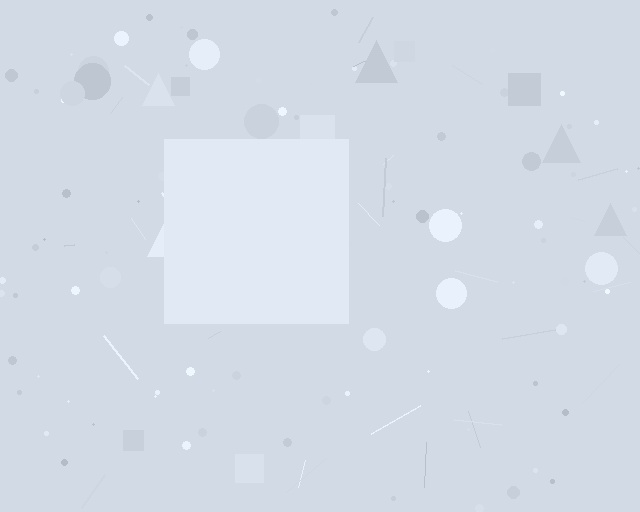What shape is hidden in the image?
A square is hidden in the image.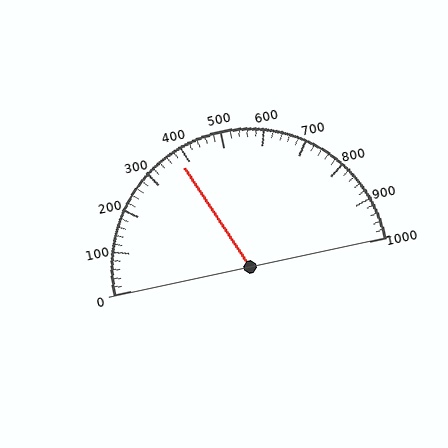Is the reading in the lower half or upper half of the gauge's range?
The reading is in the lower half of the range (0 to 1000).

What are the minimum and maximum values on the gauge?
The gauge ranges from 0 to 1000.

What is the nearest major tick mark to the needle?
The nearest major tick mark is 400.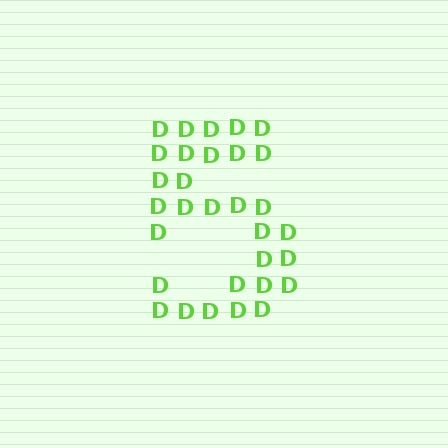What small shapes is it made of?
It is made of small letter D's.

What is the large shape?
The large shape is the digit 5.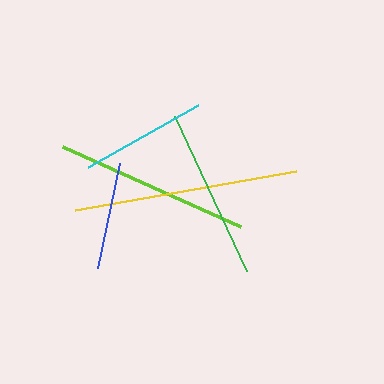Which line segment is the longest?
The yellow line is the longest at approximately 225 pixels.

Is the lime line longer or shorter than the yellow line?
The yellow line is longer than the lime line.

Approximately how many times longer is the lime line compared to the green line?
The lime line is approximately 1.1 times the length of the green line.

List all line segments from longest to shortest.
From longest to shortest: yellow, lime, green, cyan, blue.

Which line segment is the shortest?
The blue line is the shortest at approximately 107 pixels.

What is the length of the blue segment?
The blue segment is approximately 107 pixels long.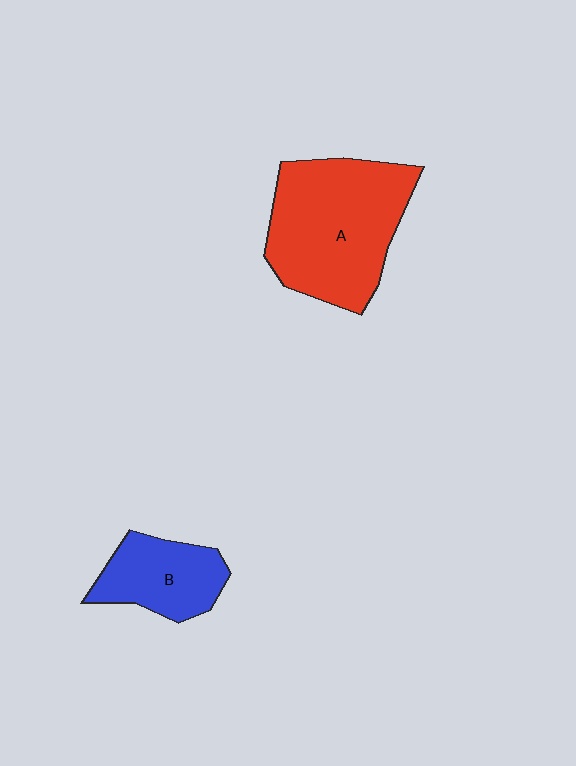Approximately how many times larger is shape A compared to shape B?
Approximately 2.0 times.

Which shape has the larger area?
Shape A (red).